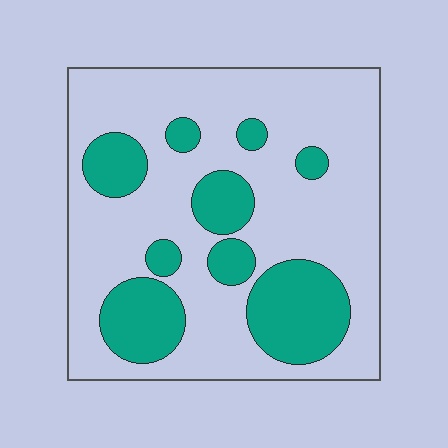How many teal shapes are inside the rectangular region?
9.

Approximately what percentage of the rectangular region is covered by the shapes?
Approximately 25%.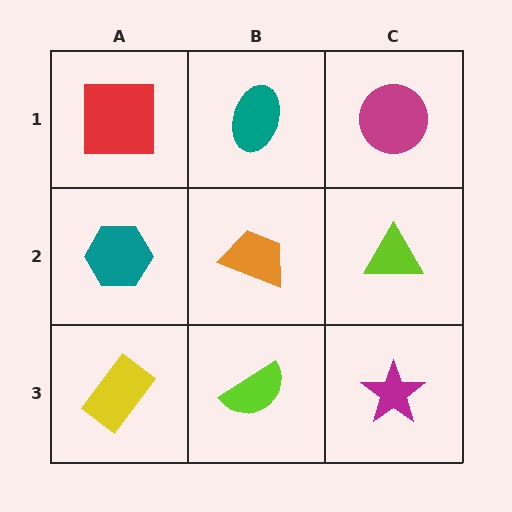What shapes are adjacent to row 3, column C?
A lime triangle (row 2, column C), a lime semicircle (row 3, column B).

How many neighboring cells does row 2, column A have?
3.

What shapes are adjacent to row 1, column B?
An orange trapezoid (row 2, column B), a red square (row 1, column A), a magenta circle (row 1, column C).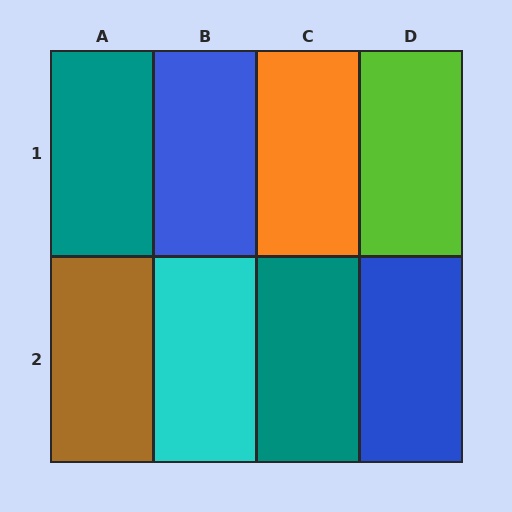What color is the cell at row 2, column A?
Brown.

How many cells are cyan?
1 cell is cyan.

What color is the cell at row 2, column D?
Blue.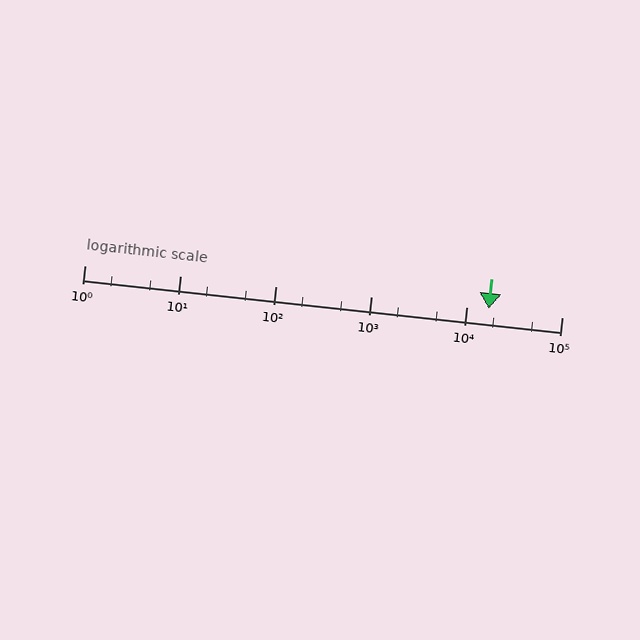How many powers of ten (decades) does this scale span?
The scale spans 5 decades, from 1 to 100000.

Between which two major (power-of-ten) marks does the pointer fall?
The pointer is between 10000 and 100000.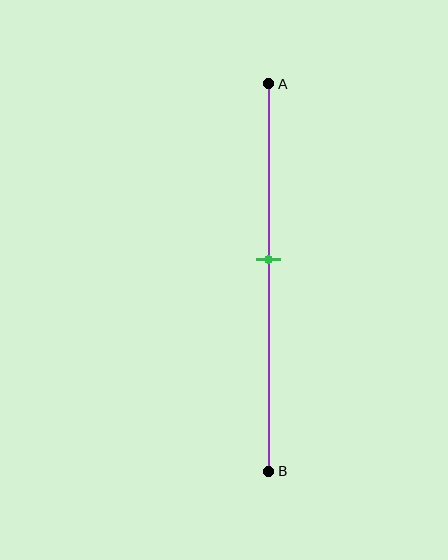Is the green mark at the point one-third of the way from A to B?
No, the mark is at about 45% from A, not at the 33% one-third point.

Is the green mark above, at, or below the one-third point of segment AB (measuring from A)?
The green mark is below the one-third point of segment AB.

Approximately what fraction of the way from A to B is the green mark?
The green mark is approximately 45% of the way from A to B.